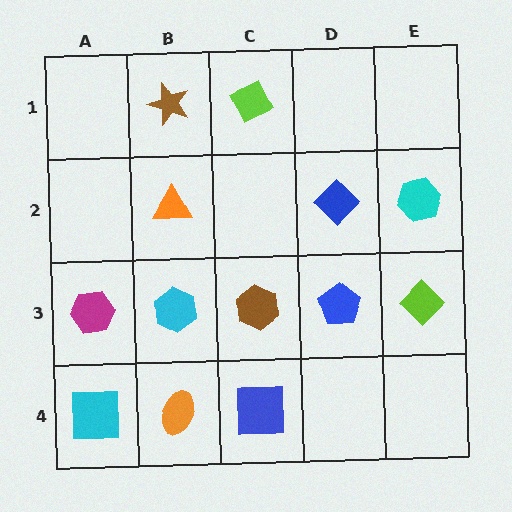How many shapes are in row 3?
5 shapes.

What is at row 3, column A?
A magenta hexagon.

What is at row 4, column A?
A cyan square.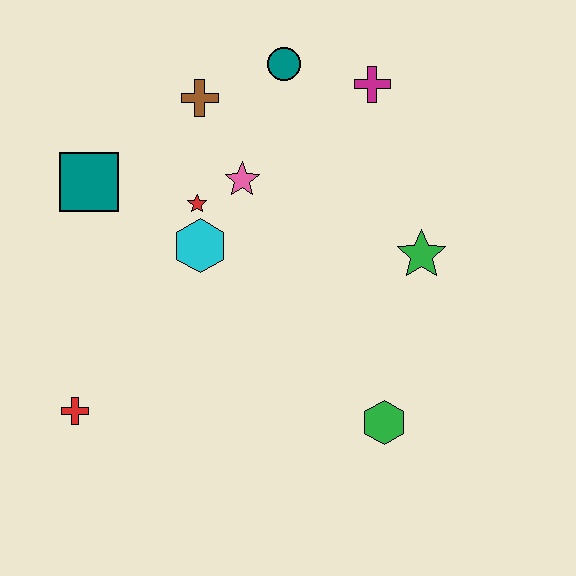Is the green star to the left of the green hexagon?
No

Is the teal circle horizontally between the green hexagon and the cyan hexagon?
Yes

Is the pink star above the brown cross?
No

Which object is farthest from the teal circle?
The red cross is farthest from the teal circle.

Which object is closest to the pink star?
The red star is closest to the pink star.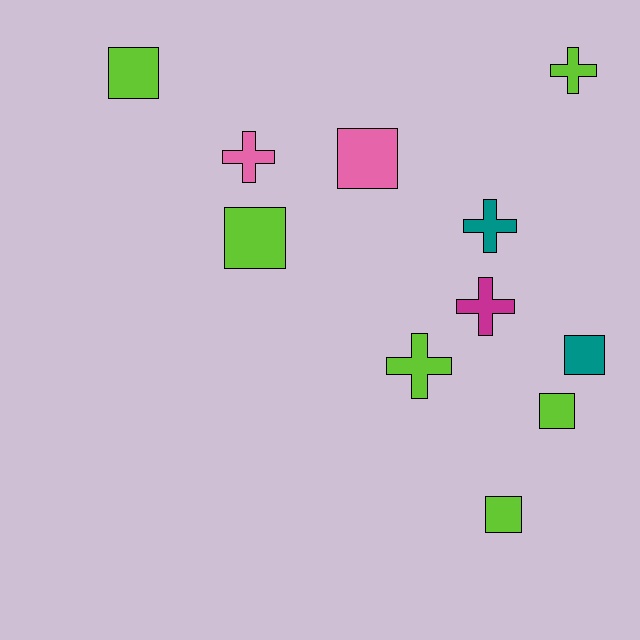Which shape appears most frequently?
Square, with 6 objects.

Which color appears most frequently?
Lime, with 6 objects.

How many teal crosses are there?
There is 1 teal cross.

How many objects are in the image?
There are 11 objects.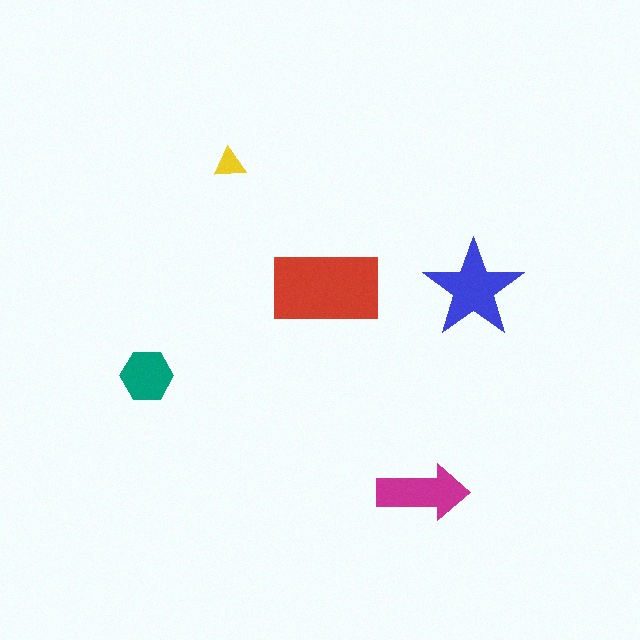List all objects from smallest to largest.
The yellow triangle, the teal hexagon, the magenta arrow, the blue star, the red rectangle.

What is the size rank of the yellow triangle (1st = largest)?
5th.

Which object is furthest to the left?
The teal hexagon is leftmost.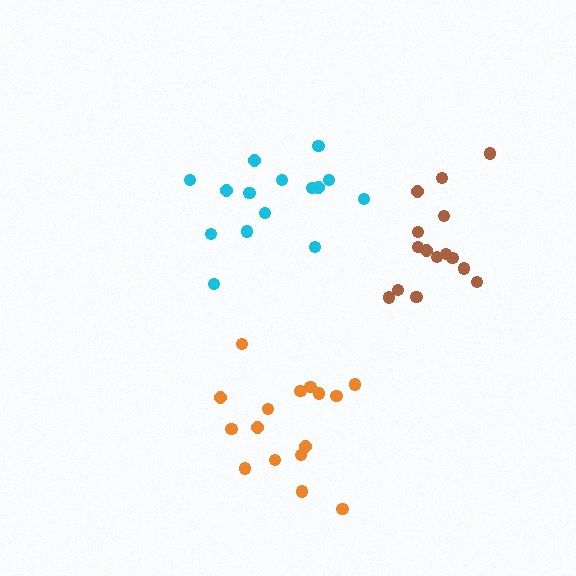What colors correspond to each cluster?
The clusters are colored: cyan, brown, orange.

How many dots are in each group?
Group 1: 15 dots, Group 2: 15 dots, Group 3: 16 dots (46 total).